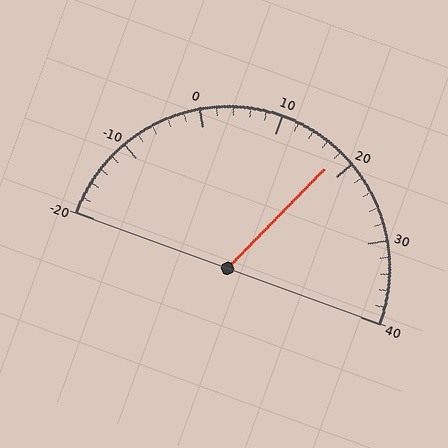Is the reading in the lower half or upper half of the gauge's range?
The reading is in the upper half of the range (-20 to 40).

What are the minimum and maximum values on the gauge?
The gauge ranges from -20 to 40.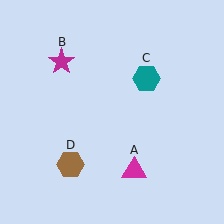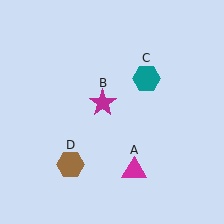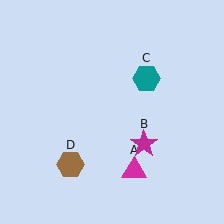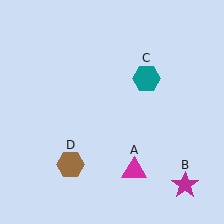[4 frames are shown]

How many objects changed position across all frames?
1 object changed position: magenta star (object B).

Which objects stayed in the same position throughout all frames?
Magenta triangle (object A) and teal hexagon (object C) and brown hexagon (object D) remained stationary.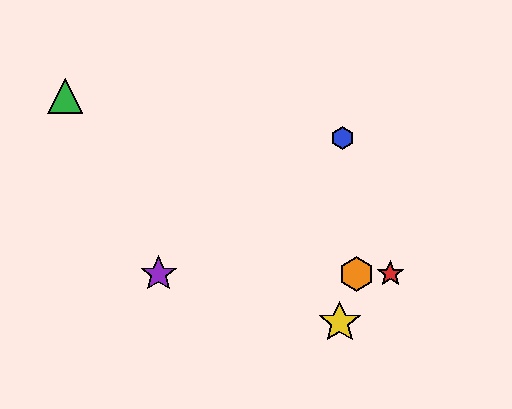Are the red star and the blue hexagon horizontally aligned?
No, the red star is at y≈274 and the blue hexagon is at y≈138.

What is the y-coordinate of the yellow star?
The yellow star is at y≈322.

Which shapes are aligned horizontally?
The red star, the purple star, the orange hexagon are aligned horizontally.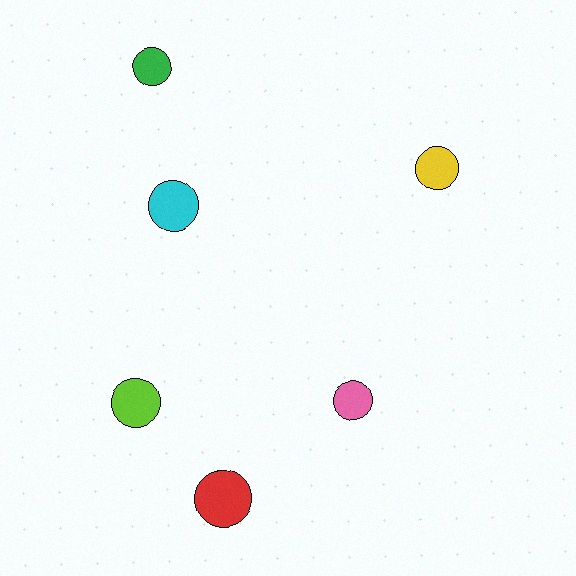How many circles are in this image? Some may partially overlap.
There are 6 circles.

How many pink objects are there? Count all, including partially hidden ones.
There is 1 pink object.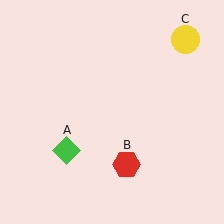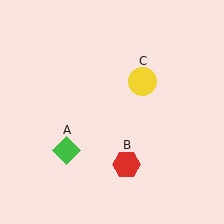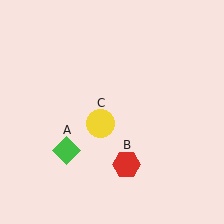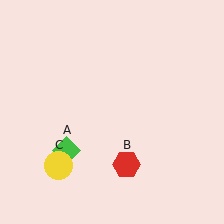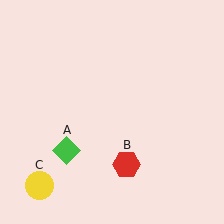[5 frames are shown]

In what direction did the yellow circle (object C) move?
The yellow circle (object C) moved down and to the left.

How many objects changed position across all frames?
1 object changed position: yellow circle (object C).